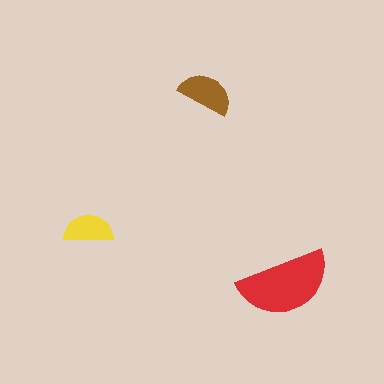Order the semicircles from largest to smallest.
the red one, the brown one, the yellow one.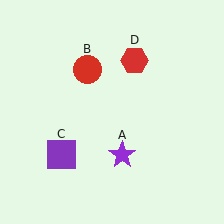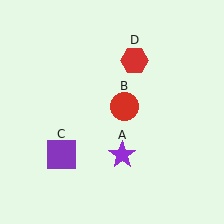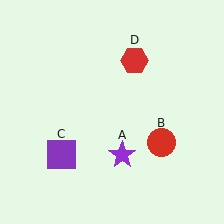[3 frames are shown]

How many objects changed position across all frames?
1 object changed position: red circle (object B).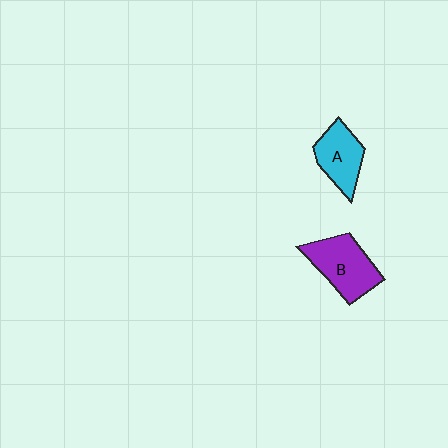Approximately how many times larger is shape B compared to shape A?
Approximately 1.3 times.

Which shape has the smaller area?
Shape A (cyan).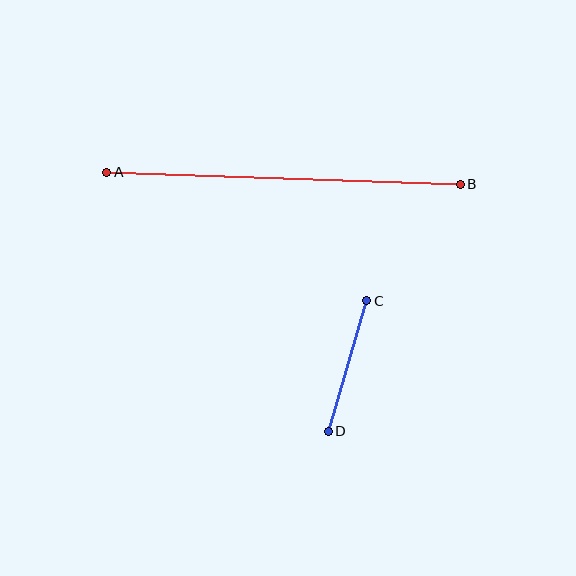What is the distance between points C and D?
The distance is approximately 136 pixels.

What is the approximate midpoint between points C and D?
The midpoint is at approximately (347, 366) pixels.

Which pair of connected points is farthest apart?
Points A and B are farthest apart.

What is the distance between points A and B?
The distance is approximately 354 pixels.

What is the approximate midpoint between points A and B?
The midpoint is at approximately (283, 178) pixels.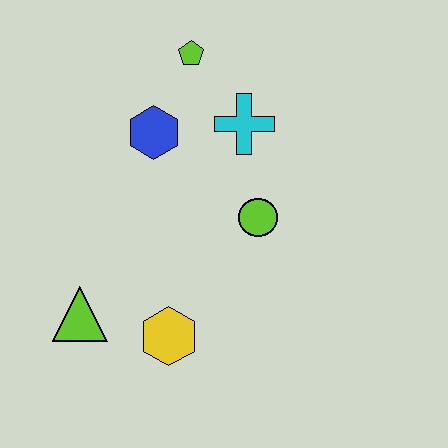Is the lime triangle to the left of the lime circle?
Yes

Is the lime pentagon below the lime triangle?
No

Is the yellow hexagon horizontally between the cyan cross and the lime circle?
No